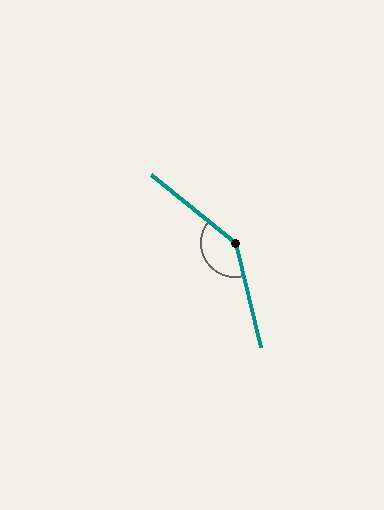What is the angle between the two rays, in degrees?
Approximately 142 degrees.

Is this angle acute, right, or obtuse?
It is obtuse.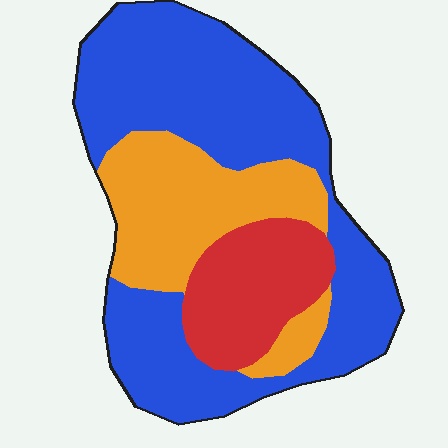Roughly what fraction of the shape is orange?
Orange takes up about one quarter (1/4) of the shape.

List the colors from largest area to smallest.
From largest to smallest: blue, orange, red.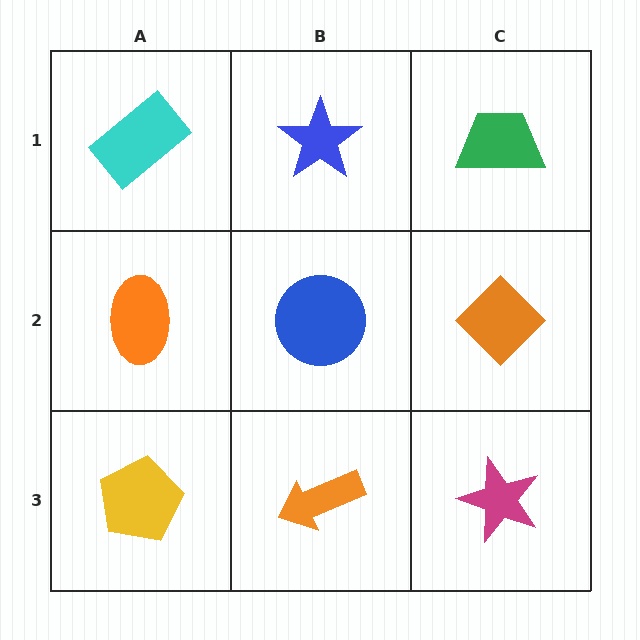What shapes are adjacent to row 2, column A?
A cyan rectangle (row 1, column A), a yellow pentagon (row 3, column A), a blue circle (row 2, column B).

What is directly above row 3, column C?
An orange diamond.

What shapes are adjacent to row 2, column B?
A blue star (row 1, column B), an orange arrow (row 3, column B), an orange ellipse (row 2, column A), an orange diamond (row 2, column C).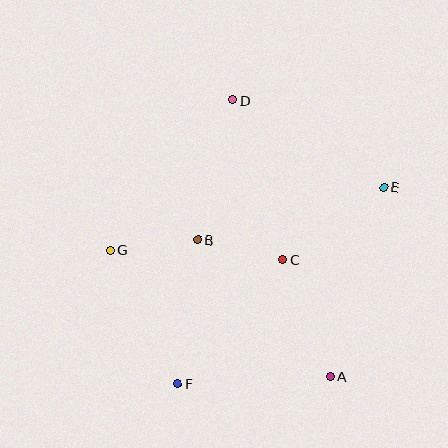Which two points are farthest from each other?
Points A and D are farthest from each other.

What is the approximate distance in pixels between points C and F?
The distance between C and F is approximately 162 pixels.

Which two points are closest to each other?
Points B and C are closest to each other.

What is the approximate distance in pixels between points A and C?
The distance between A and C is approximately 126 pixels.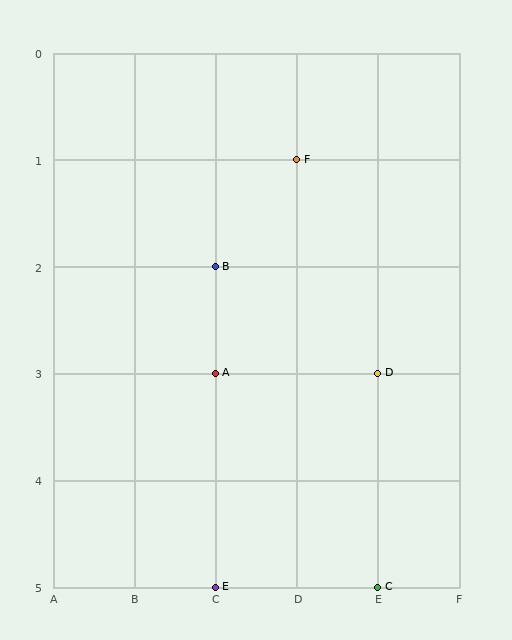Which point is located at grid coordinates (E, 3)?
Point D is at (E, 3).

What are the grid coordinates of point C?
Point C is at grid coordinates (E, 5).